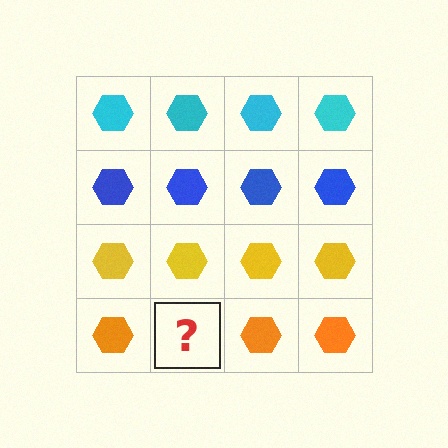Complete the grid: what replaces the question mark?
The question mark should be replaced with an orange hexagon.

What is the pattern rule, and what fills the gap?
The rule is that each row has a consistent color. The gap should be filled with an orange hexagon.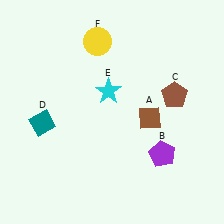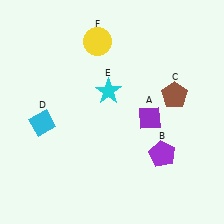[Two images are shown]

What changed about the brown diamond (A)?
In Image 1, A is brown. In Image 2, it changed to purple.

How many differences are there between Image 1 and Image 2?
There are 2 differences between the two images.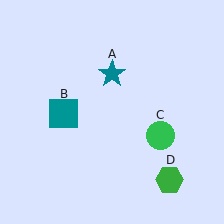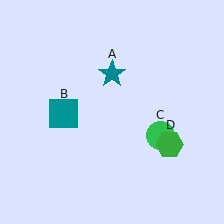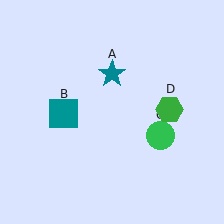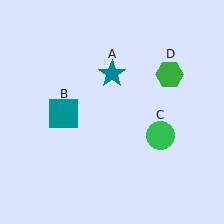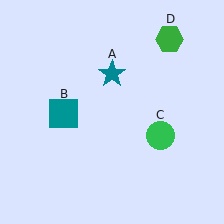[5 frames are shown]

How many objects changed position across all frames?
1 object changed position: green hexagon (object D).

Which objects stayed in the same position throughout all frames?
Teal star (object A) and teal square (object B) and green circle (object C) remained stationary.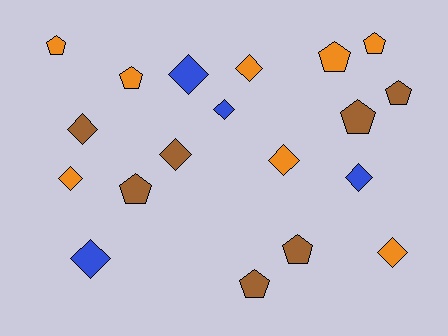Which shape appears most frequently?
Diamond, with 10 objects.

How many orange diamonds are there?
There are 4 orange diamonds.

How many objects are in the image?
There are 19 objects.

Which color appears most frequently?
Orange, with 8 objects.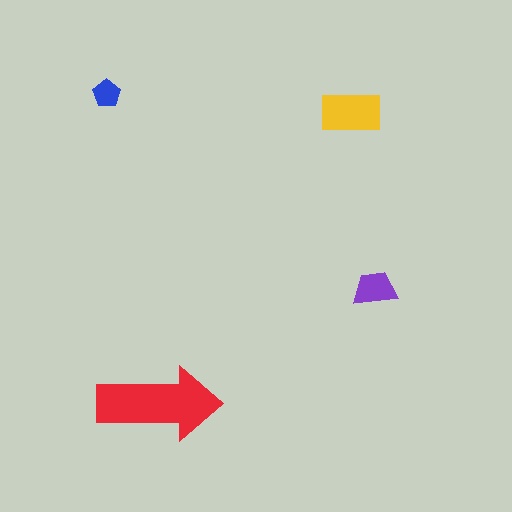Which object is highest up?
The blue pentagon is topmost.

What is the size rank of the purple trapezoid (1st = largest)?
3rd.